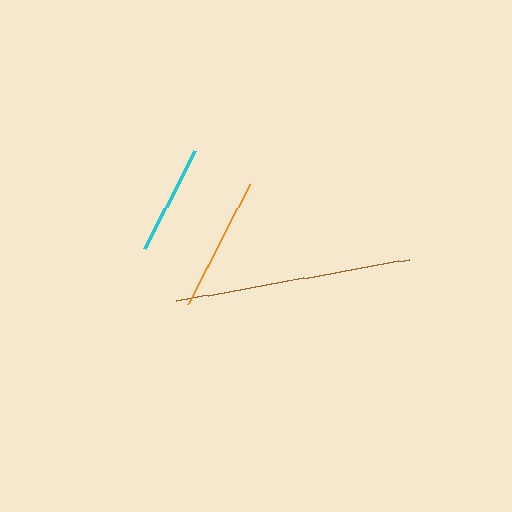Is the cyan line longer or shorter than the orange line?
The orange line is longer than the cyan line.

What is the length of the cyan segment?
The cyan segment is approximately 109 pixels long.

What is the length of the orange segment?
The orange segment is approximately 135 pixels long.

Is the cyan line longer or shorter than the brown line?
The brown line is longer than the cyan line.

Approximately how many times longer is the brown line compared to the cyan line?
The brown line is approximately 2.2 times the length of the cyan line.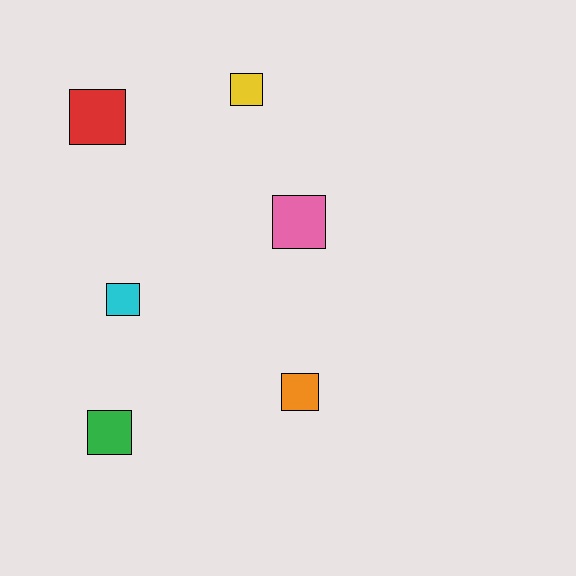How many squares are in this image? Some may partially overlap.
There are 6 squares.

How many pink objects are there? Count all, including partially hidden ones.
There is 1 pink object.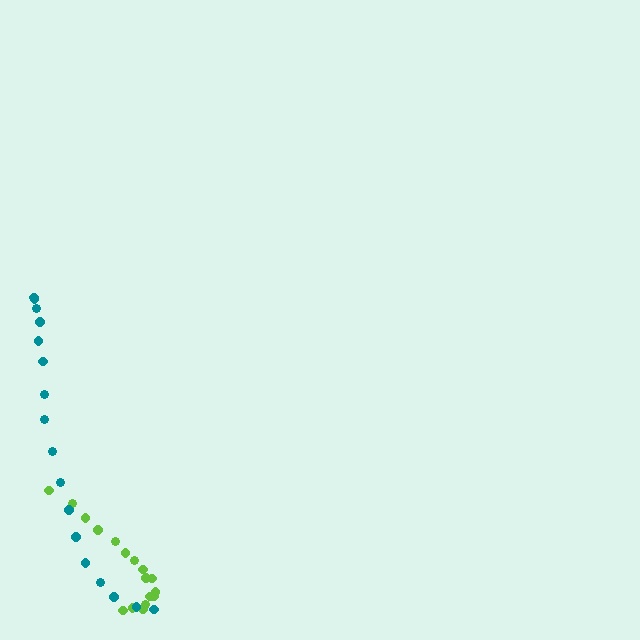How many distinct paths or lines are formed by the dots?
There are 2 distinct paths.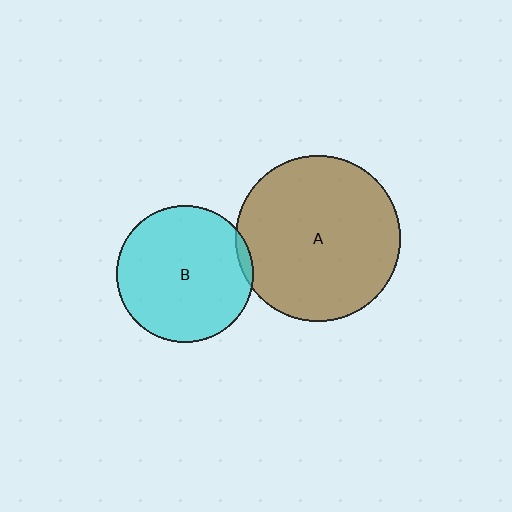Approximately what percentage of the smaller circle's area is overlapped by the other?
Approximately 5%.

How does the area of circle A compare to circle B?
Approximately 1.5 times.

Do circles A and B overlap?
Yes.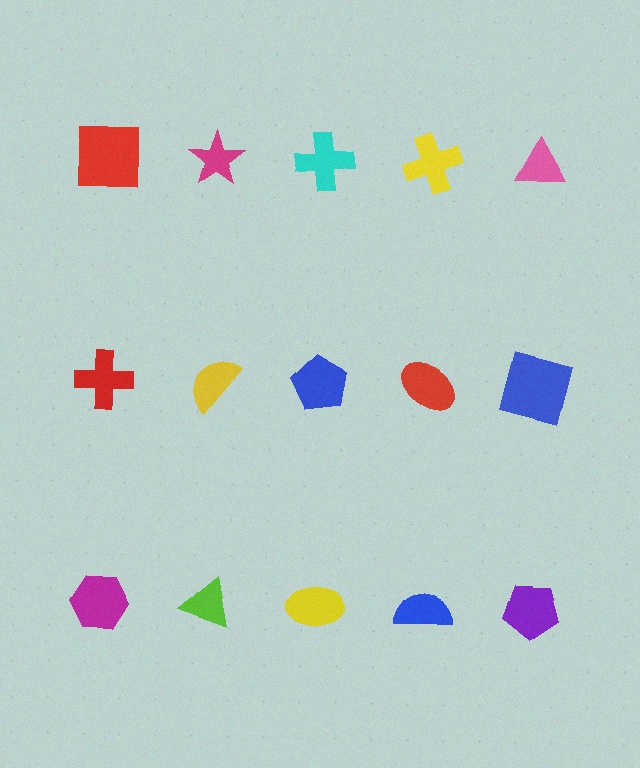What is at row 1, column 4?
A yellow cross.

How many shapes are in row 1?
5 shapes.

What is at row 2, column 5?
A blue square.